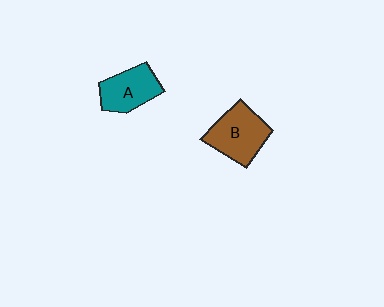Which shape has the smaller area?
Shape A (teal).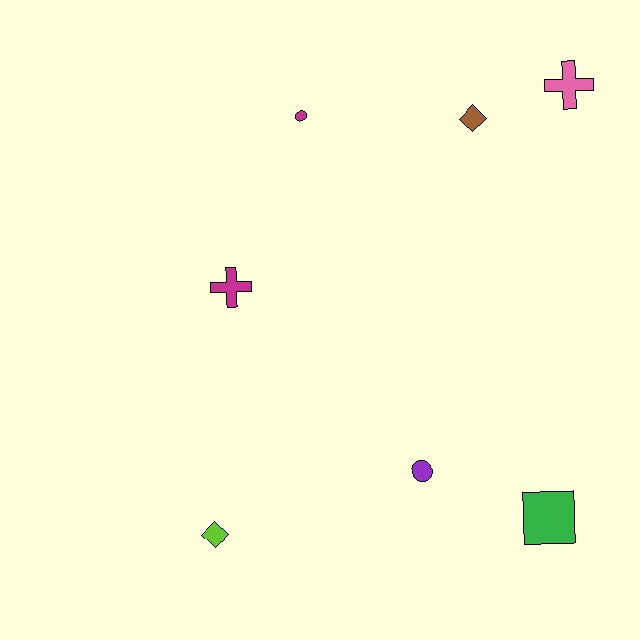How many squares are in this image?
There is 1 square.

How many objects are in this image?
There are 7 objects.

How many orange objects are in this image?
There are no orange objects.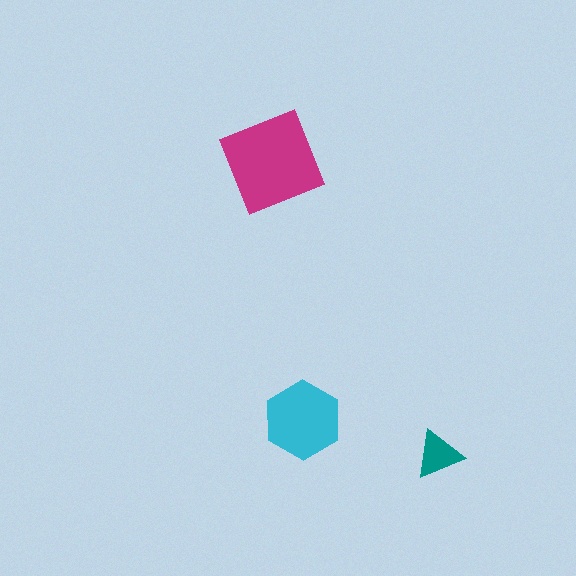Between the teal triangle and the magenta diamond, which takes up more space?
The magenta diamond.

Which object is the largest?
The magenta diamond.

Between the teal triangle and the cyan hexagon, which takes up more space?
The cyan hexagon.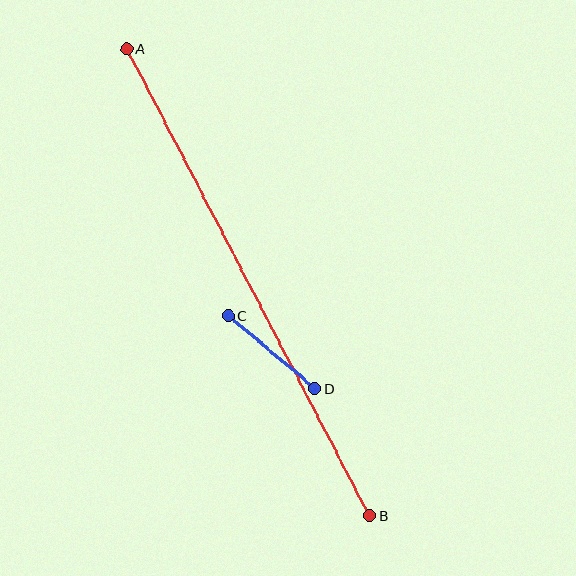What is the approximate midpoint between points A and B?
The midpoint is at approximately (248, 282) pixels.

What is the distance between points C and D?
The distance is approximately 113 pixels.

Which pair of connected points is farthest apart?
Points A and B are farthest apart.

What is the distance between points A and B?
The distance is approximately 526 pixels.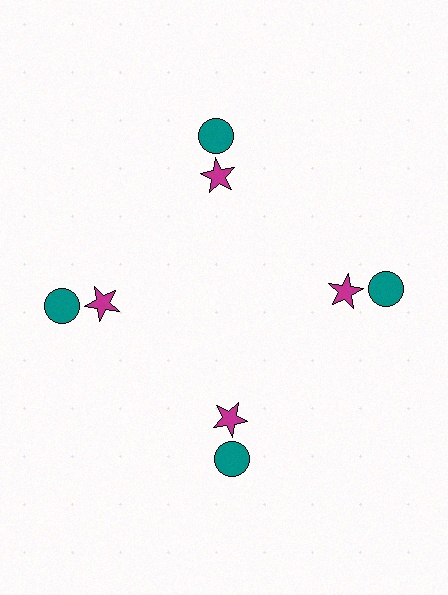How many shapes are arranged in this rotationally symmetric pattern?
There are 8 shapes, arranged in 4 groups of 2.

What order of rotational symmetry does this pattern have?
This pattern has 4-fold rotational symmetry.